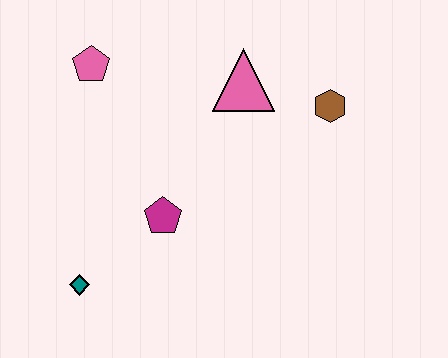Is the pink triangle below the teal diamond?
No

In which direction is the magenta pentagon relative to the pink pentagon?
The magenta pentagon is below the pink pentagon.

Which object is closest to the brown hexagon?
The pink triangle is closest to the brown hexagon.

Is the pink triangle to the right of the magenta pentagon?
Yes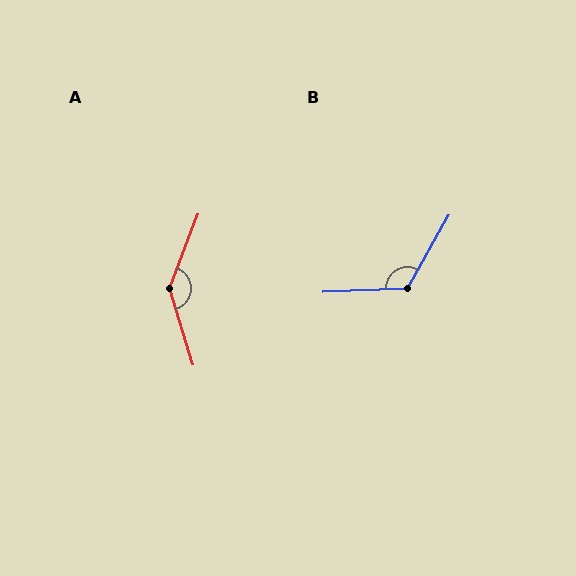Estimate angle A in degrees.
Approximately 142 degrees.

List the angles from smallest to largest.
B (122°), A (142°).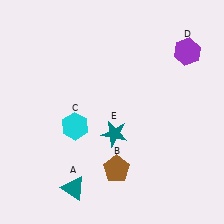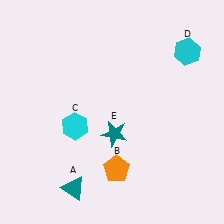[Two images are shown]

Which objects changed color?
B changed from brown to orange. D changed from purple to cyan.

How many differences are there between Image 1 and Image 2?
There are 2 differences between the two images.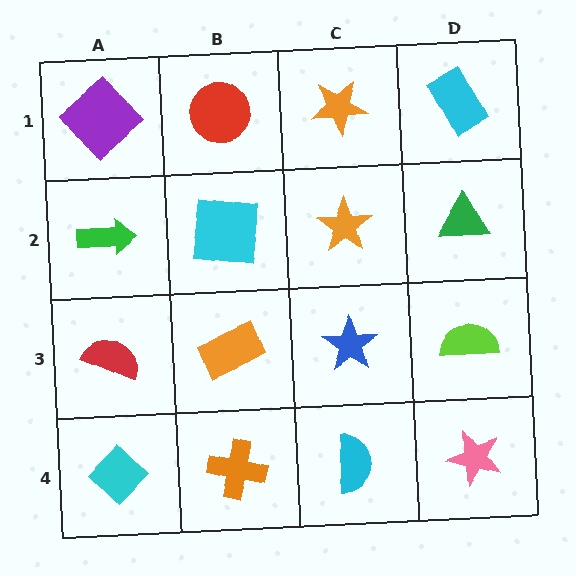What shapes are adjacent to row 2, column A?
A purple diamond (row 1, column A), a red semicircle (row 3, column A), a cyan square (row 2, column B).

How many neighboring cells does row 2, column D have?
3.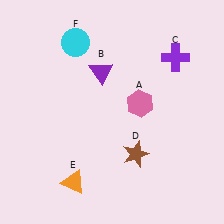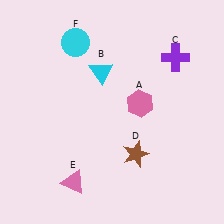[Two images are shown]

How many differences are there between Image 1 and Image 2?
There are 2 differences between the two images.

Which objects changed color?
B changed from purple to cyan. E changed from orange to pink.